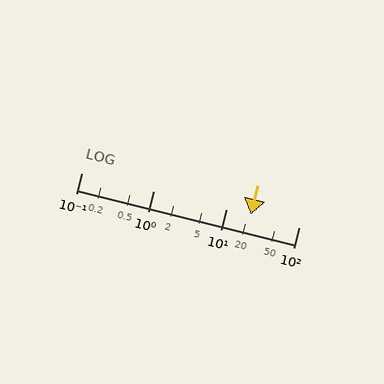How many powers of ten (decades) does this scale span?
The scale spans 3 decades, from 0.1 to 100.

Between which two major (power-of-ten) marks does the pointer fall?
The pointer is between 10 and 100.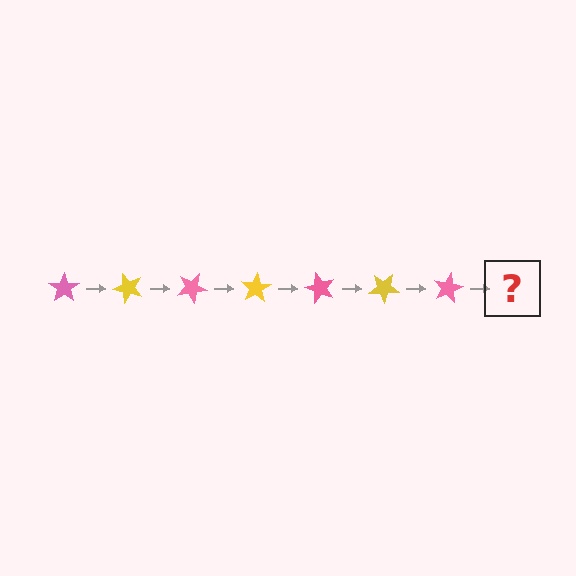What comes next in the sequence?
The next element should be a yellow star, rotated 350 degrees from the start.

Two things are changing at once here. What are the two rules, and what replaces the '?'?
The two rules are that it rotates 50 degrees each step and the color cycles through pink and yellow. The '?' should be a yellow star, rotated 350 degrees from the start.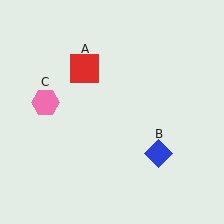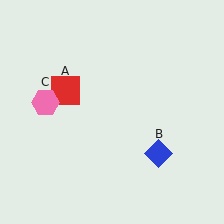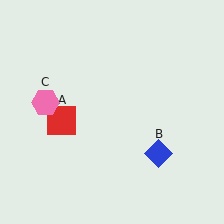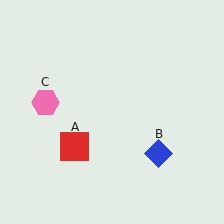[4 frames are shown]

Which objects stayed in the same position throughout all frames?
Blue diamond (object B) and pink hexagon (object C) remained stationary.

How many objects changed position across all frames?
1 object changed position: red square (object A).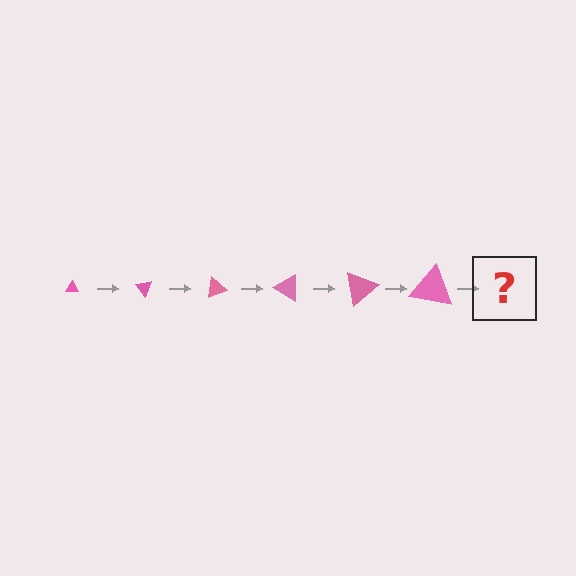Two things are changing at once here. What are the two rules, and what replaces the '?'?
The two rules are that the triangle grows larger each step and it rotates 50 degrees each step. The '?' should be a triangle, larger than the previous one and rotated 300 degrees from the start.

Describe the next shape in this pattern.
It should be a triangle, larger than the previous one and rotated 300 degrees from the start.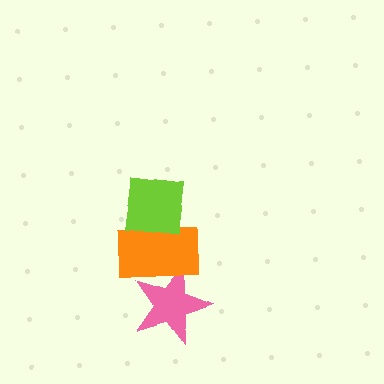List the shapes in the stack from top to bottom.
From top to bottom: the lime square, the orange rectangle, the pink star.